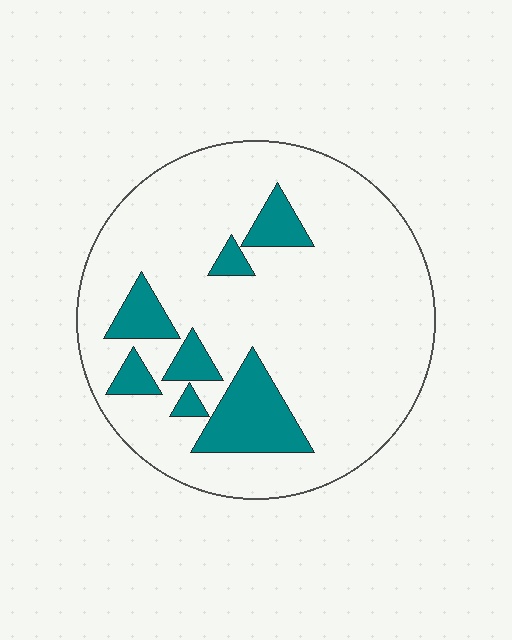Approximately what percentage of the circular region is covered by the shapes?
Approximately 15%.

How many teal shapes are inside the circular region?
7.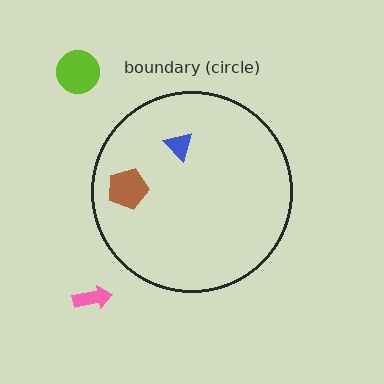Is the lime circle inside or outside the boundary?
Outside.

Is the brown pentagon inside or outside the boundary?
Inside.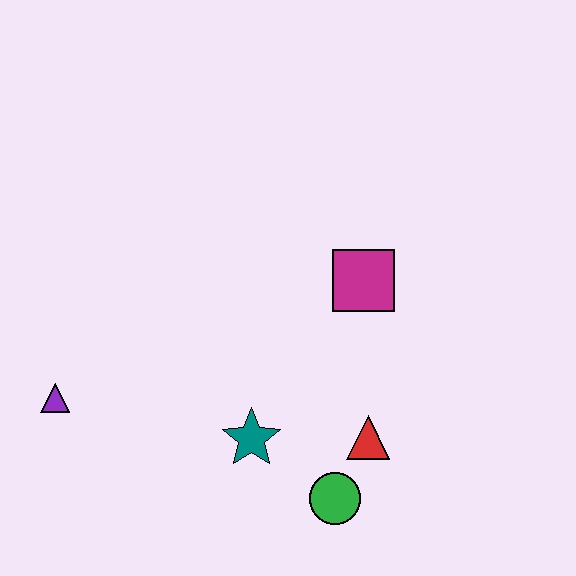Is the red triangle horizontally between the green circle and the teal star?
No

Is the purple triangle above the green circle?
Yes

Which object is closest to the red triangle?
The green circle is closest to the red triangle.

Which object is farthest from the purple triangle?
The magenta square is farthest from the purple triangle.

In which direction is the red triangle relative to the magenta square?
The red triangle is below the magenta square.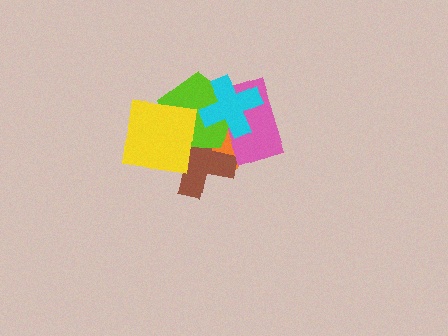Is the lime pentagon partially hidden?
Yes, it is partially covered by another shape.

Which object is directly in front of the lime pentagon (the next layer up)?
The yellow square is directly in front of the lime pentagon.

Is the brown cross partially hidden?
Yes, it is partially covered by another shape.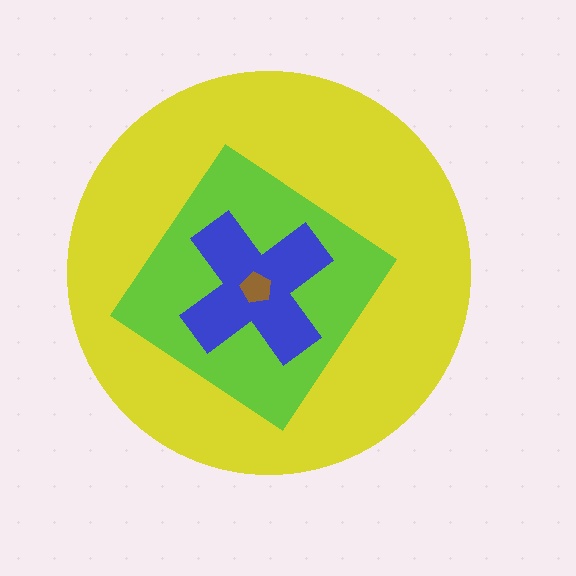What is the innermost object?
The brown pentagon.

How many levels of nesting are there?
4.